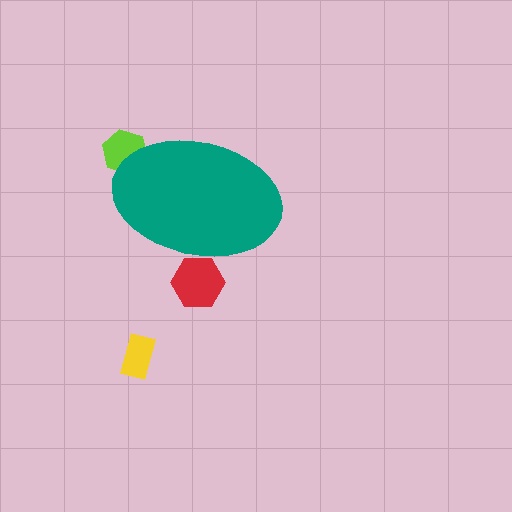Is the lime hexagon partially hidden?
Yes, the lime hexagon is partially hidden behind the teal ellipse.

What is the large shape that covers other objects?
A teal ellipse.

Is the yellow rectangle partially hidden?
No, the yellow rectangle is fully visible.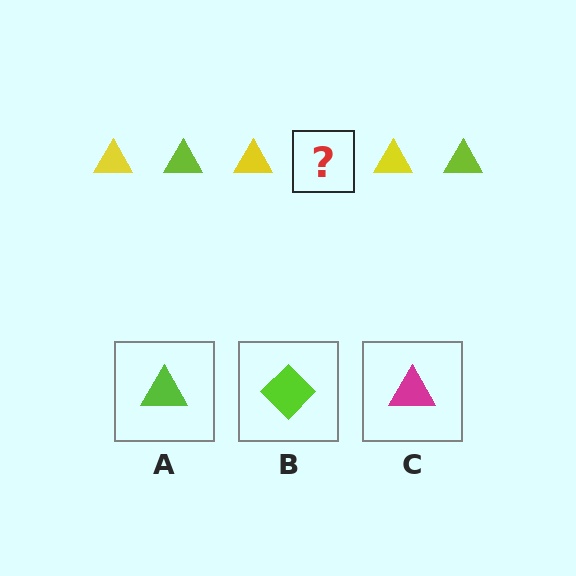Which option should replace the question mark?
Option A.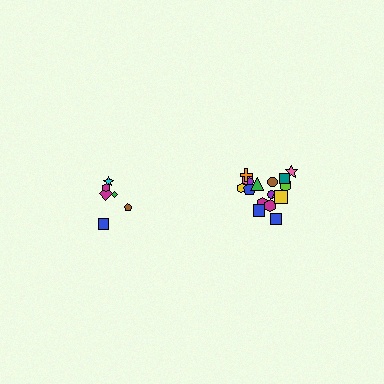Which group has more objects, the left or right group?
The right group.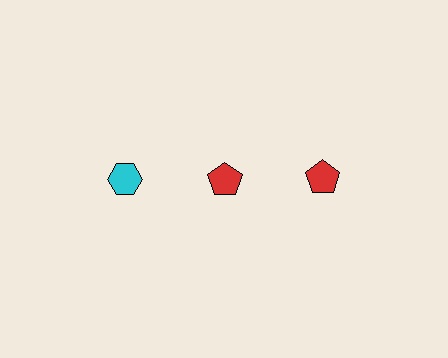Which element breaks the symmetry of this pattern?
The cyan hexagon in the top row, leftmost column breaks the symmetry. All other shapes are red pentagons.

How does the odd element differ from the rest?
It differs in both color (cyan instead of red) and shape (hexagon instead of pentagon).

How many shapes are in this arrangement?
There are 3 shapes arranged in a grid pattern.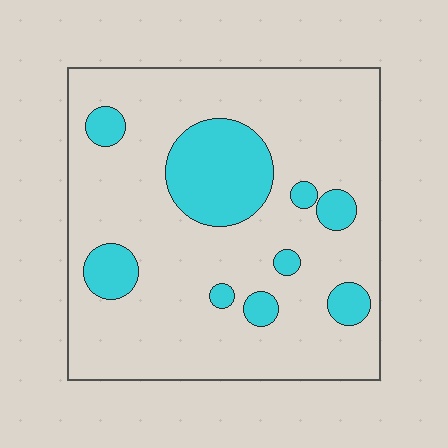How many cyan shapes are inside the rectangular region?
9.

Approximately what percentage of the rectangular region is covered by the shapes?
Approximately 20%.